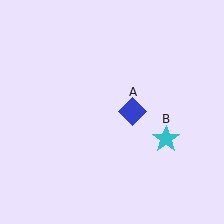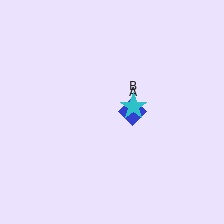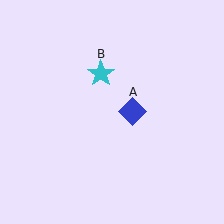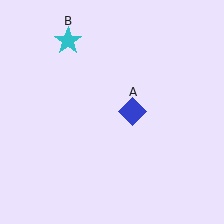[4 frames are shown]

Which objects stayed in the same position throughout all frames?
Blue diamond (object A) remained stationary.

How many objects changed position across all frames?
1 object changed position: cyan star (object B).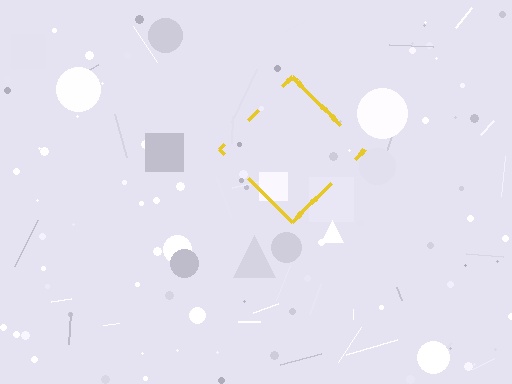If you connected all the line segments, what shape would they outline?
They would outline a diamond.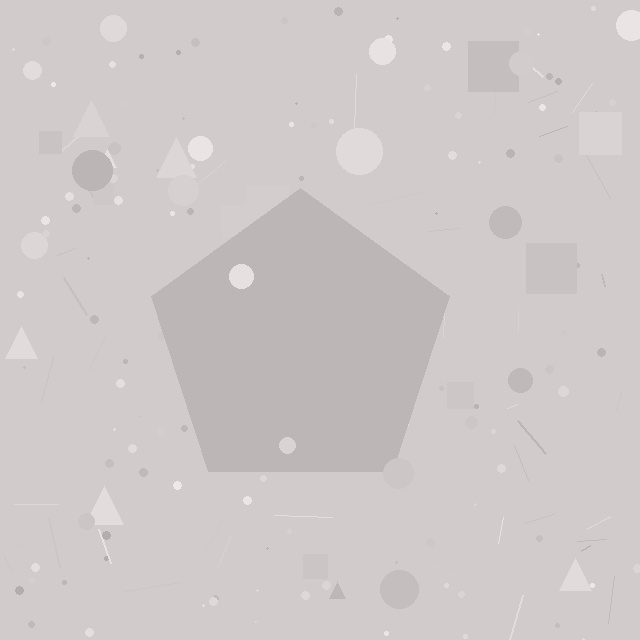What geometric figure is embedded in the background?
A pentagon is embedded in the background.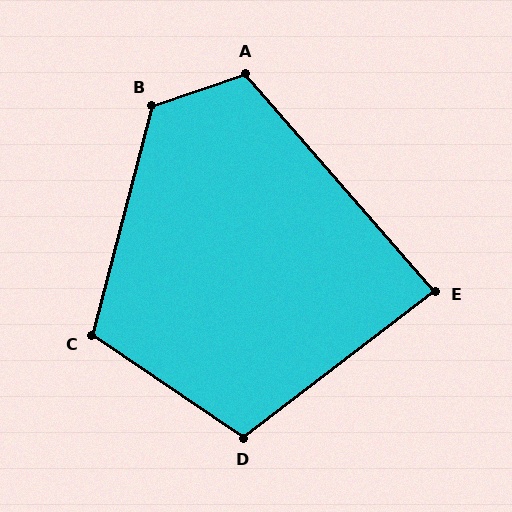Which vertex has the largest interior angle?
B, at approximately 124 degrees.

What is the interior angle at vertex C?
Approximately 109 degrees (obtuse).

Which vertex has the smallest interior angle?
E, at approximately 86 degrees.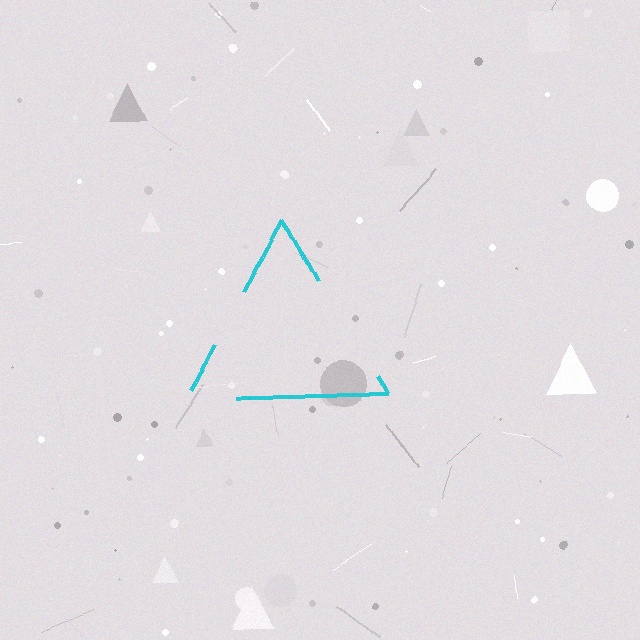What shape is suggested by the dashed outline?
The dashed outline suggests a triangle.